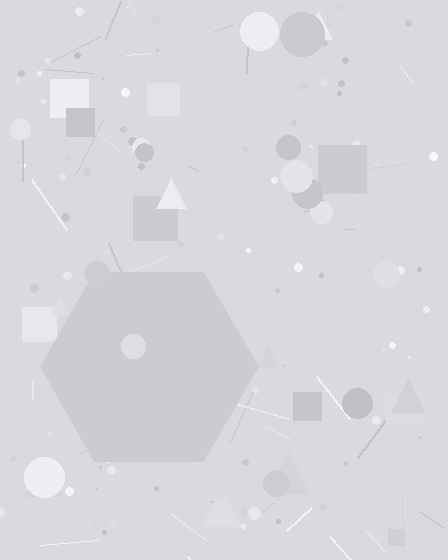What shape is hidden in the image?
A hexagon is hidden in the image.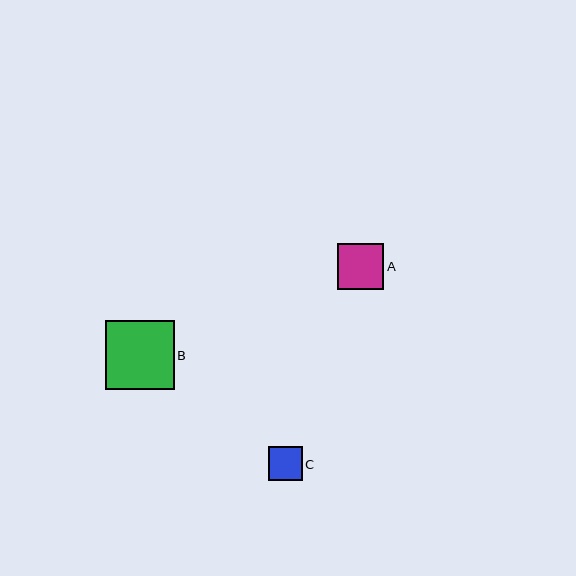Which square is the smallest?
Square C is the smallest with a size of approximately 34 pixels.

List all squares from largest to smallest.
From largest to smallest: B, A, C.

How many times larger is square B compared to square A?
Square B is approximately 1.5 times the size of square A.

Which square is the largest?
Square B is the largest with a size of approximately 69 pixels.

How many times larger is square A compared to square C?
Square A is approximately 1.4 times the size of square C.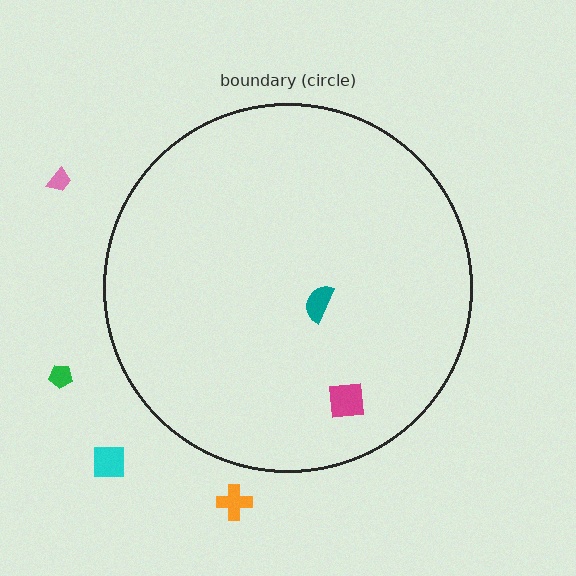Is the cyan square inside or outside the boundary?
Outside.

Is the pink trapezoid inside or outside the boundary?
Outside.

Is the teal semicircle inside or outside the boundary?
Inside.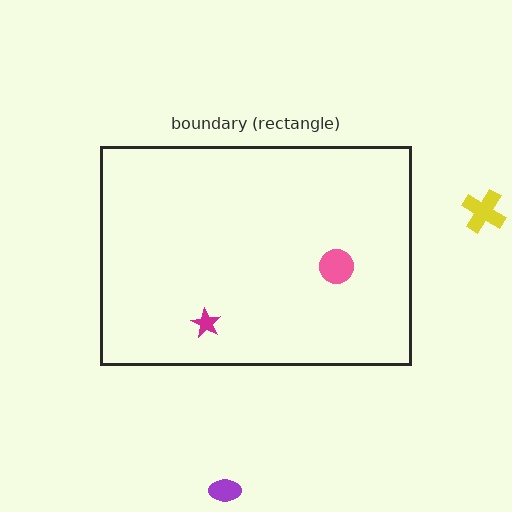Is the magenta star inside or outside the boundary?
Inside.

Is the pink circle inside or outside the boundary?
Inside.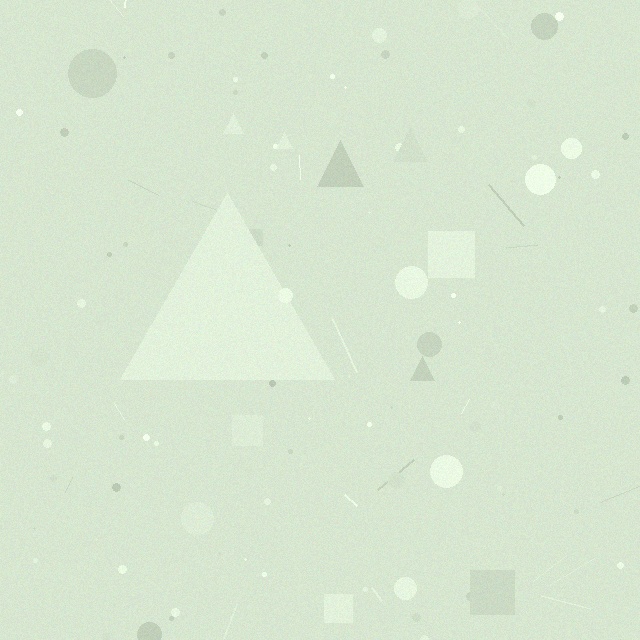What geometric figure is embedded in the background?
A triangle is embedded in the background.